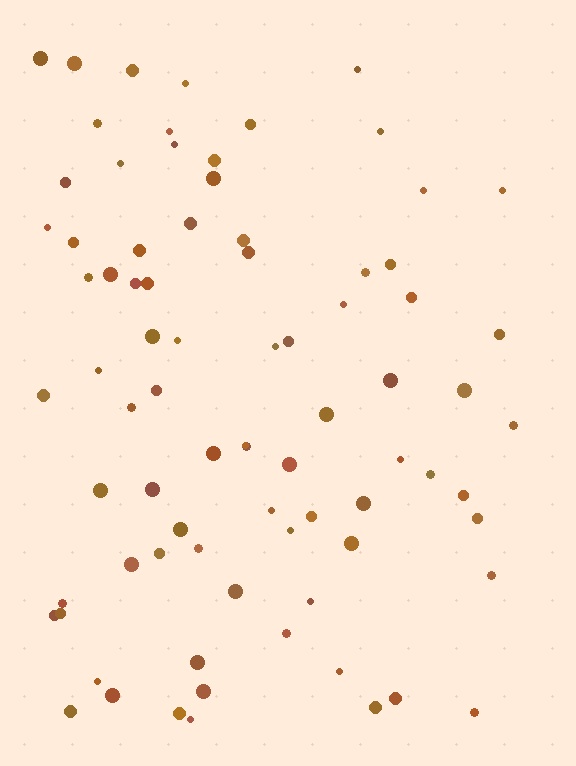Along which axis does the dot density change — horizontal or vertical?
Horizontal.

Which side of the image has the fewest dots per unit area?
The right.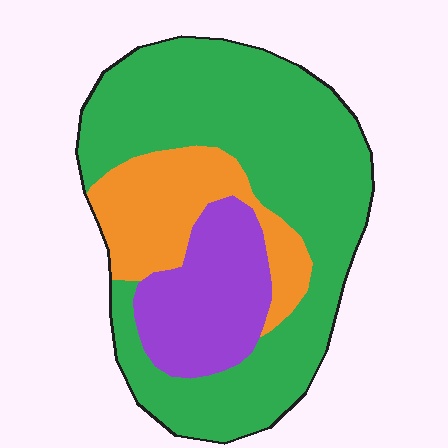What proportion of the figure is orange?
Orange takes up between a sixth and a third of the figure.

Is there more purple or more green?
Green.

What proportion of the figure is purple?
Purple takes up about one fifth (1/5) of the figure.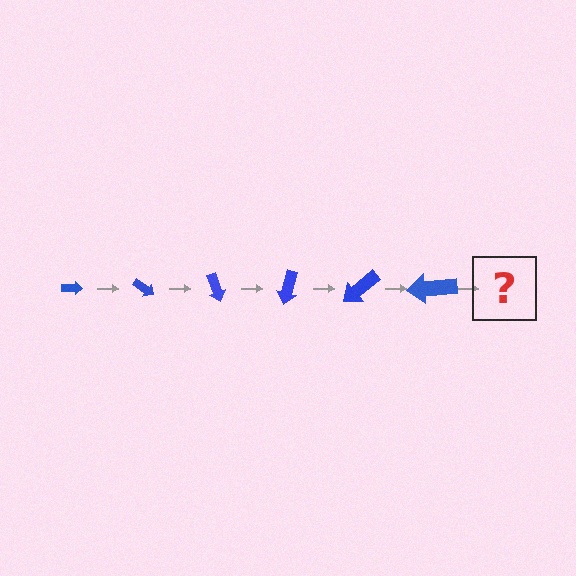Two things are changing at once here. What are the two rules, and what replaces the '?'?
The two rules are that the arrow grows larger each step and it rotates 35 degrees each step. The '?' should be an arrow, larger than the previous one and rotated 210 degrees from the start.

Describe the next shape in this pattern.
It should be an arrow, larger than the previous one and rotated 210 degrees from the start.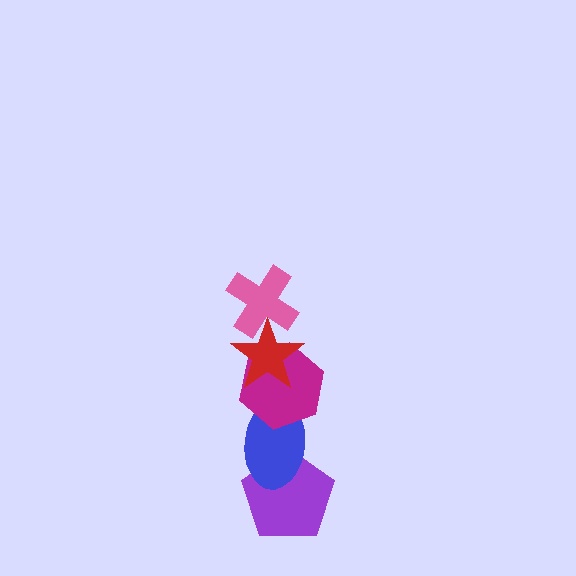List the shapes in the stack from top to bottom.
From top to bottom: the pink cross, the red star, the magenta hexagon, the blue ellipse, the purple pentagon.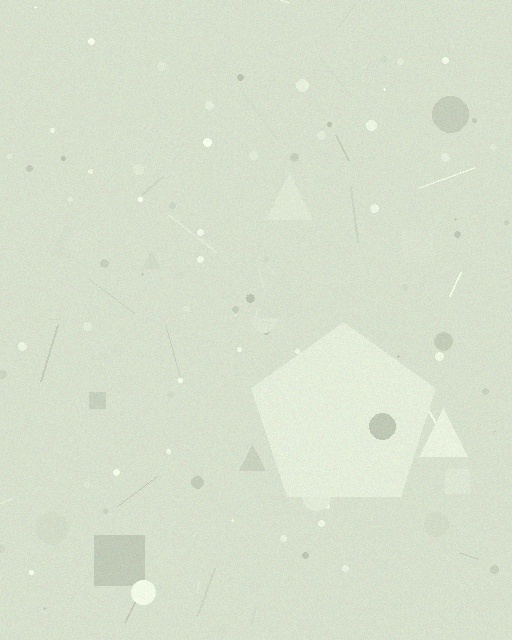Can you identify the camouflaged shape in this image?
The camouflaged shape is a pentagon.